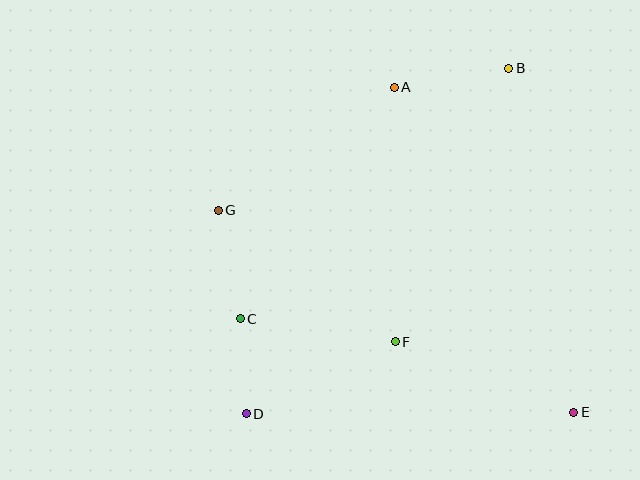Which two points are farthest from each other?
Points B and D are farthest from each other.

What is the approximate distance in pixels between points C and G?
The distance between C and G is approximately 111 pixels.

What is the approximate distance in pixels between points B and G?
The distance between B and G is approximately 323 pixels.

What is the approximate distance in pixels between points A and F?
The distance between A and F is approximately 254 pixels.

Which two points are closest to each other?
Points C and D are closest to each other.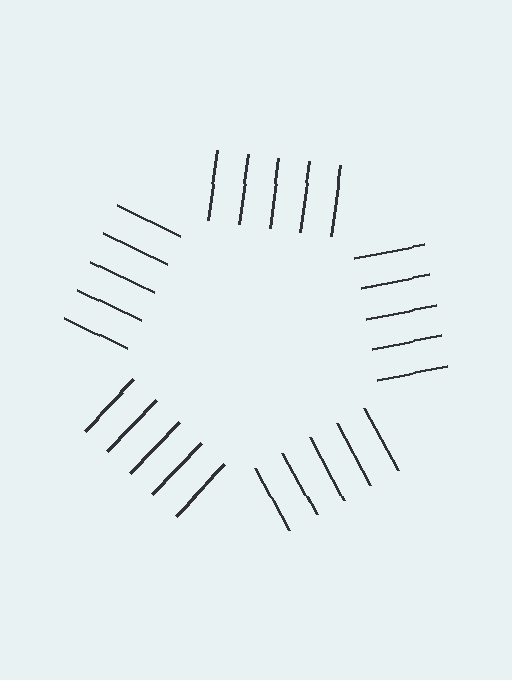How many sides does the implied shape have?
5 sides — the line-ends trace a pentagon.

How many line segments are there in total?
25 — 5 along each of the 5 edges.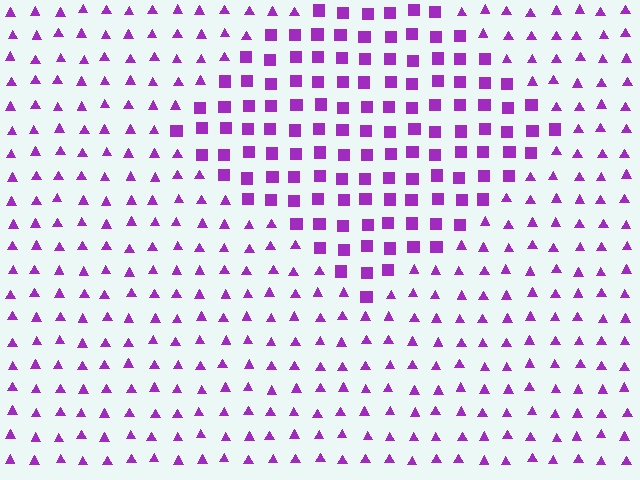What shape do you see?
I see a diamond.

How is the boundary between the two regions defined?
The boundary is defined by a change in element shape: squares inside vs. triangles outside. All elements share the same color and spacing.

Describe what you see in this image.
The image is filled with small purple elements arranged in a uniform grid. A diamond-shaped region contains squares, while the surrounding area contains triangles. The boundary is defined purely by the change in element shape.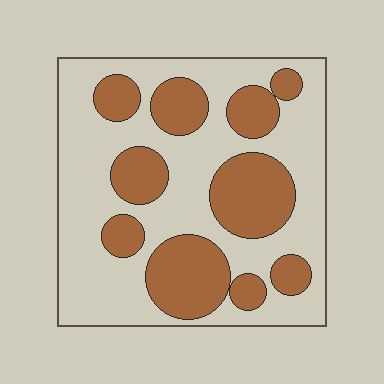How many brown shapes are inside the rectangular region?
10.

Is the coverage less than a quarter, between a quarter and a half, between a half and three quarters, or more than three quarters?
Between a quarter and a half.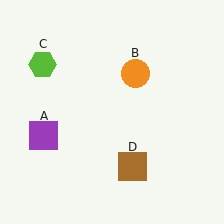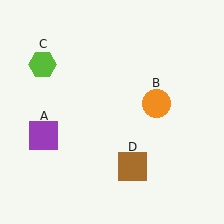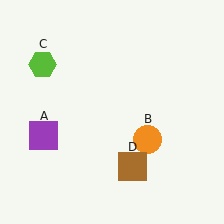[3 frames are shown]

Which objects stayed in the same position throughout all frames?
Purple square (object A) and lime hexagon (object C) and brown square (object D) remained stationary.